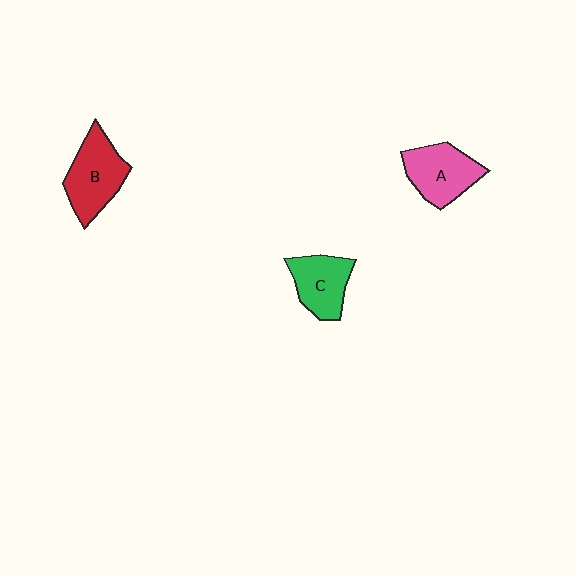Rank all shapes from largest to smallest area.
From largest to smallest: B (red), A (pink), C (green).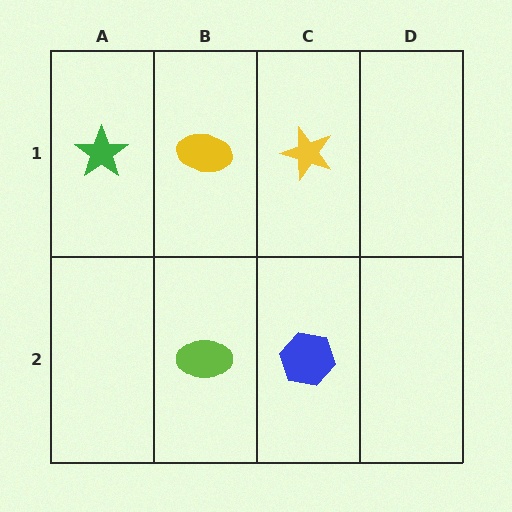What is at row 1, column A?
A green star.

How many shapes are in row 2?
2 shapes.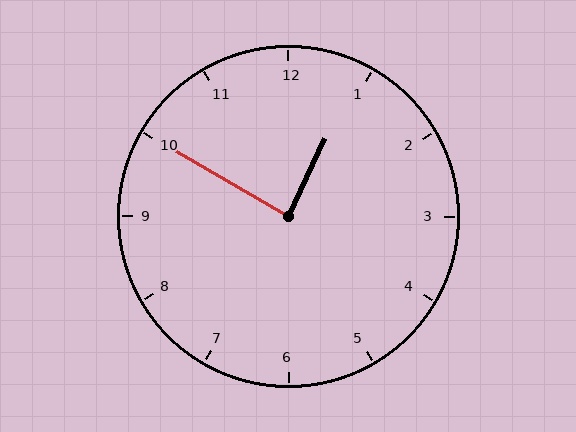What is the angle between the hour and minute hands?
Approximately 85 degrees.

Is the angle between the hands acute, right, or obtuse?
It is right.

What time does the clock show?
12:50.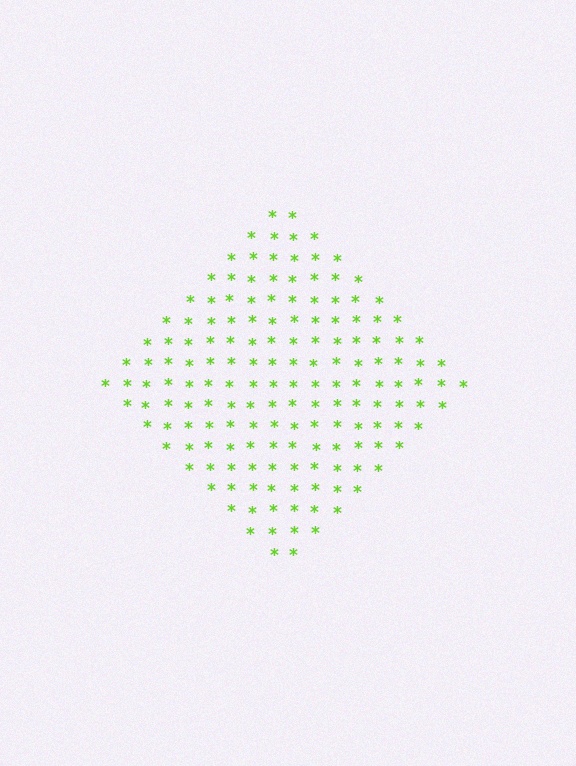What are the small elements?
The small elements are asterisks.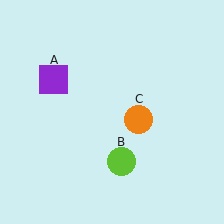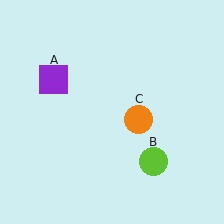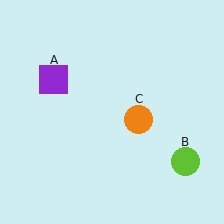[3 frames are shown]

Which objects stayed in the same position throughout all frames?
Purple square (object A) and orange circle (object C) remained stationary.